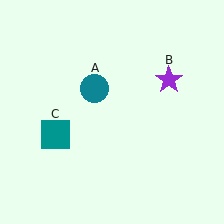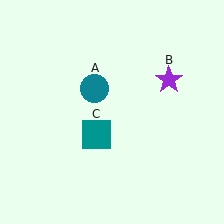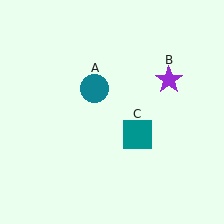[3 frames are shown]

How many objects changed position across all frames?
1 object changed position: teal square (object C).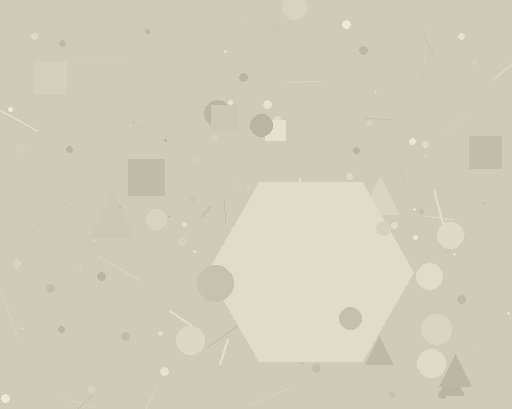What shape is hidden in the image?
A hexagon is hidden in the image.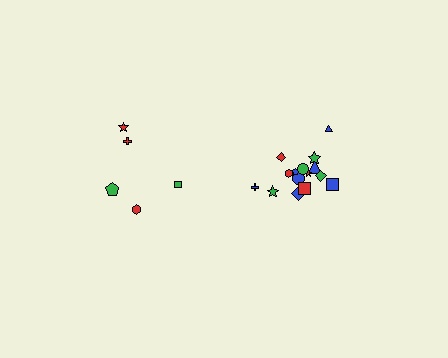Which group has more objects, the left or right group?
The right group.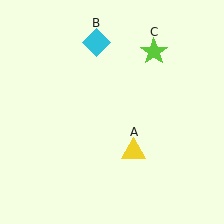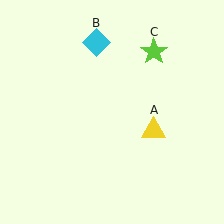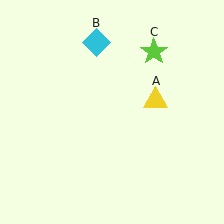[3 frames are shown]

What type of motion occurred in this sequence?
The yellow triangle (object A) rotated counterclockwise around the center of the scene.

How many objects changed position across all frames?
1 object changed position: yellow triangle (object A).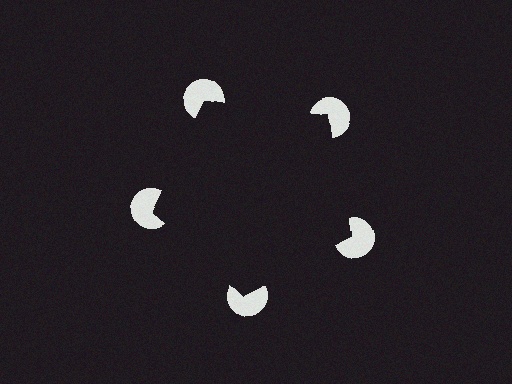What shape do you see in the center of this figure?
An illusory pentagon — its edges are inferred from the aligned wedge cuts in the pac-man discs, not physically drawn.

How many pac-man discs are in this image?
There are 5 — one at each vertex of the illusory pentagon.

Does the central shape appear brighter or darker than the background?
It typically appears slightly darker than the background, even though no actual brightness change is drawn.